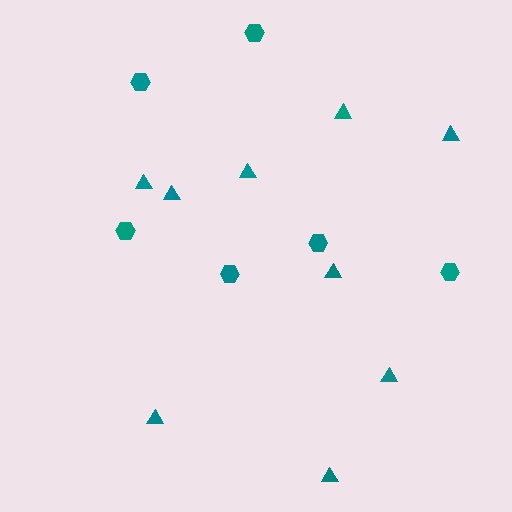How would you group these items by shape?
There are 2 groups: one group of triangles (9) and one group of hexagons (6).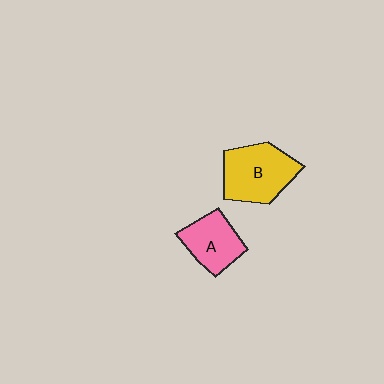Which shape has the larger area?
Shape B (yellow).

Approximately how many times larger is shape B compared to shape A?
Approximately 1.4 times.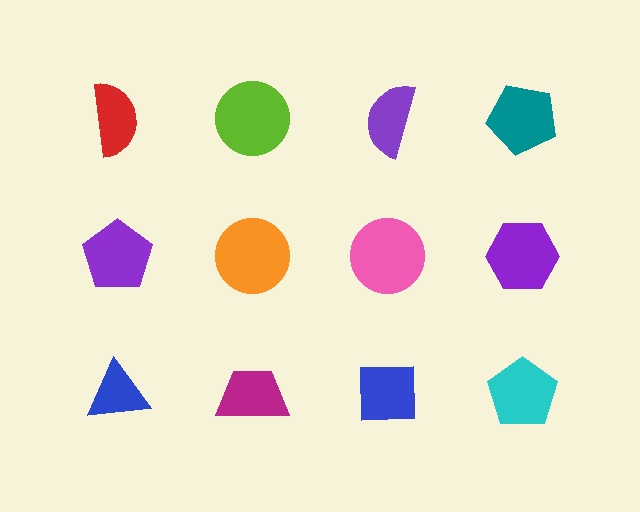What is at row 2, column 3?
A pink circle.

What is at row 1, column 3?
A purple semicircle.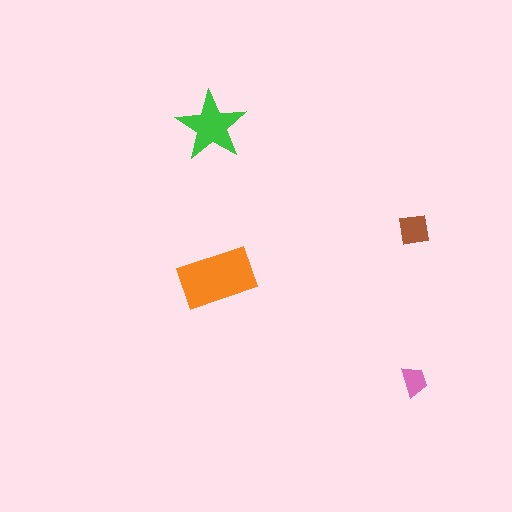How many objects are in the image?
There are 4 objects in the image.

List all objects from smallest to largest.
The pink trapezoid, the brown square, the green star, the orange rectangle.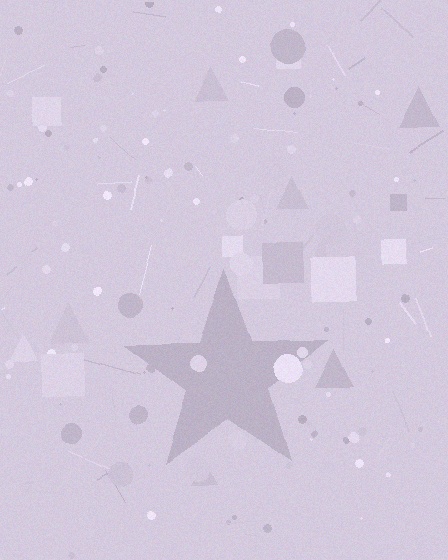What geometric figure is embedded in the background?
A star is embedded in the background.